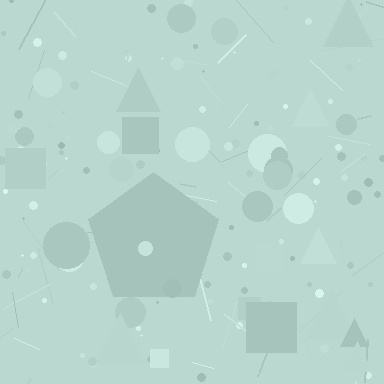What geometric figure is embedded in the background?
A pentagon is embedded in the background.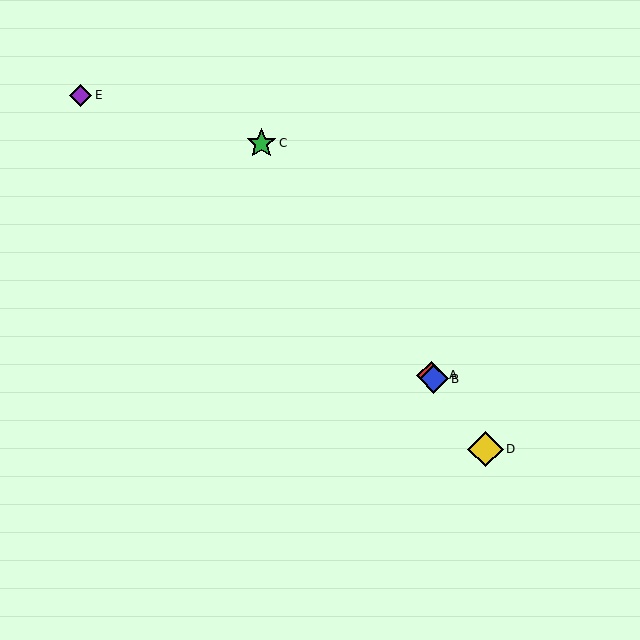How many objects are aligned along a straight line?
4 objects (A, B, C, D) are aligned along a straight line.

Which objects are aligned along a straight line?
Objects A, B, C, D are aligned along a straight line.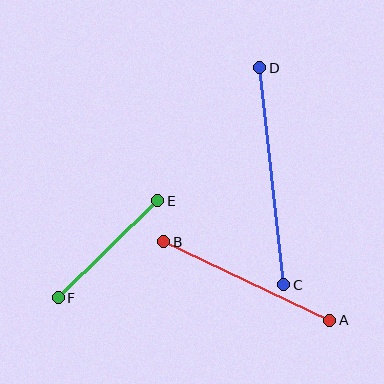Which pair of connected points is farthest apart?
Points C and D are farthest apart.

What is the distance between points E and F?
The distance is approximately 139 pixels.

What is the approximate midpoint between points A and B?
The midpoint is at approximately (247, 281) pixels.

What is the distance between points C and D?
The distance is approximately 219 pixels.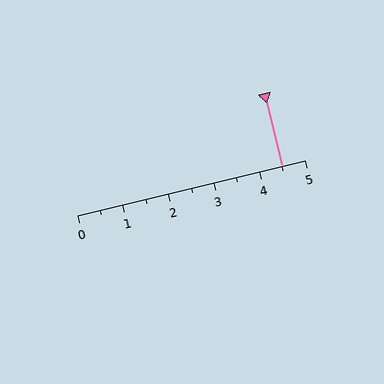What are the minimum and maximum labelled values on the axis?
The axis runs from 0 to 5.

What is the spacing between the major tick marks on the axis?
The major ticks are spaced 1 apart.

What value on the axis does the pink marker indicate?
The marker indicates approximately 4.5.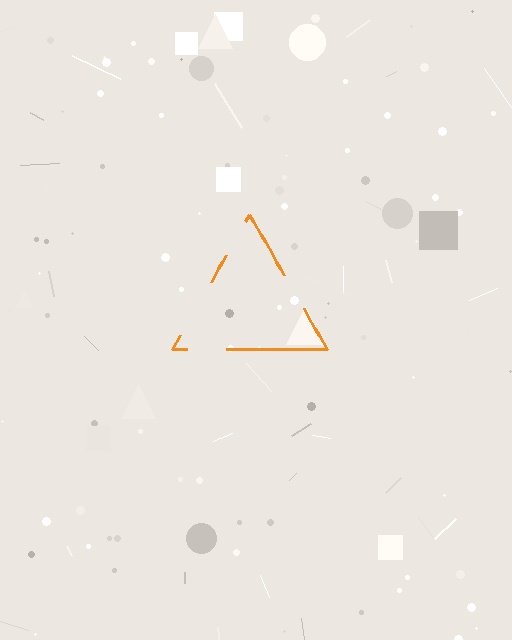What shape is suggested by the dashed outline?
The dashed outline suggests a triangle.